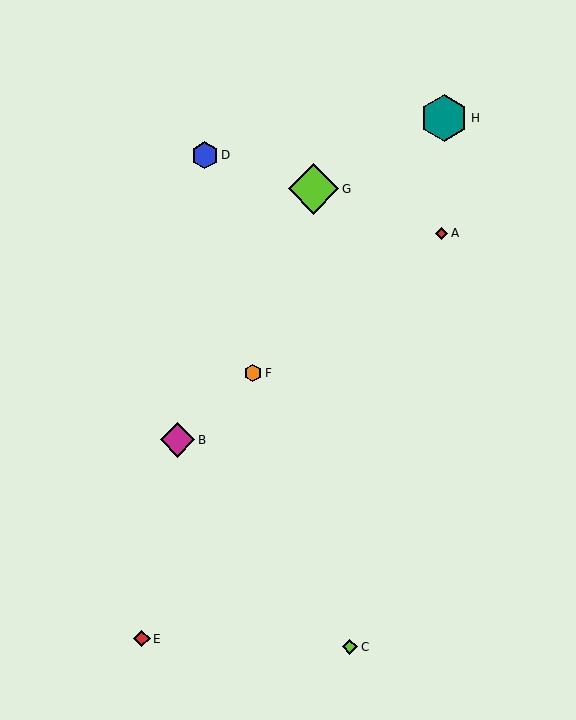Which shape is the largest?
The lime diamond (labeled G) is the largest.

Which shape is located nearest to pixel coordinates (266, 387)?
The orange hexagon (labeled F) at (253, 373) is nearest to that location.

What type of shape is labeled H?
Shape H is a teal hexagon.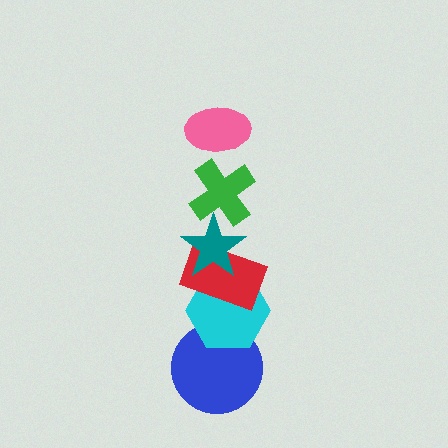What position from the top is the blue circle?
The blue circle is 6th from the top.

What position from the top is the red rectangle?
The red rectangle is 4th from the top.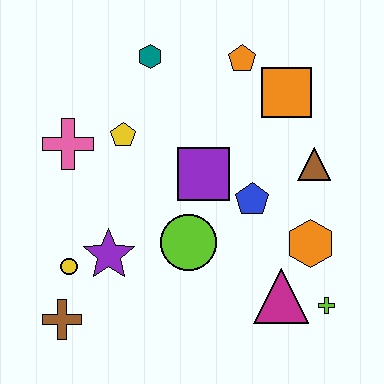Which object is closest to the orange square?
The orange pentagon is closest to the orange square.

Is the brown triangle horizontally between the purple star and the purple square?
No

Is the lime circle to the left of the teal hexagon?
No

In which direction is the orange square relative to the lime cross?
The orange square is above the lime cross.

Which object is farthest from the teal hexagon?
The lime cross is farthest from the teal hexagon.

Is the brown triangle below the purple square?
No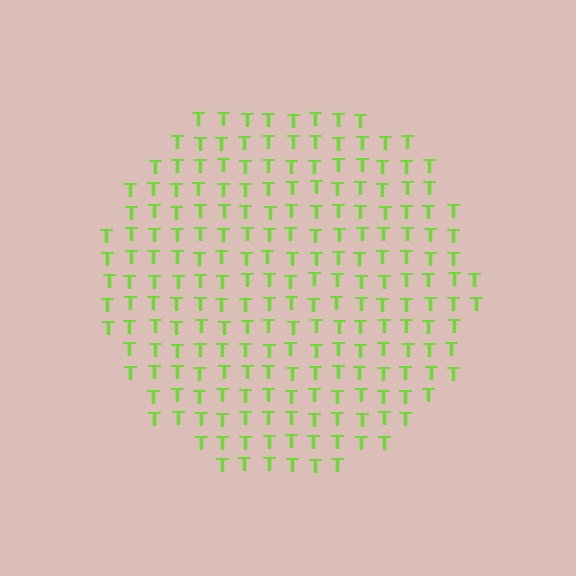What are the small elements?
The small elements are letter T's.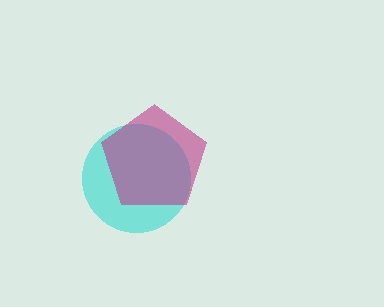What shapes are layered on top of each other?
The layered shapes are: a cyan circle, a magenta pentagon.